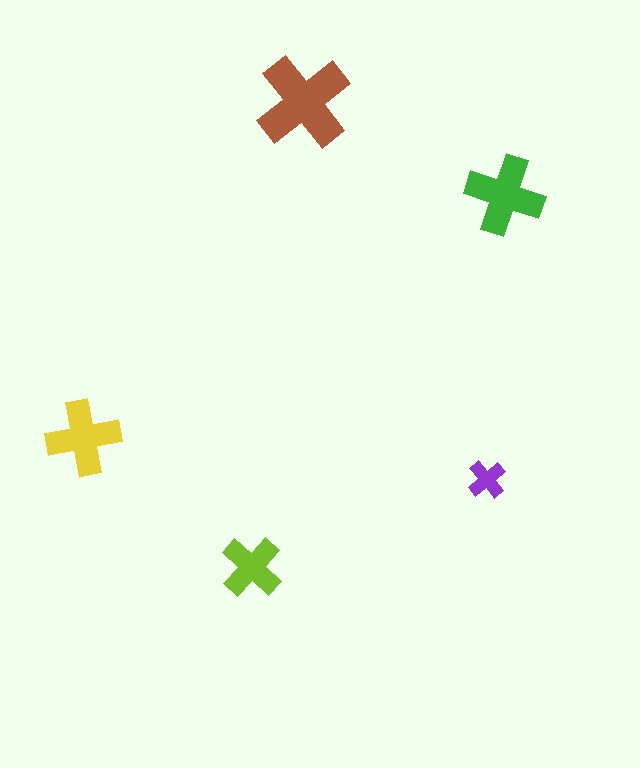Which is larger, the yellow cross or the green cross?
The green one.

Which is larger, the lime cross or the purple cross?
The lime one.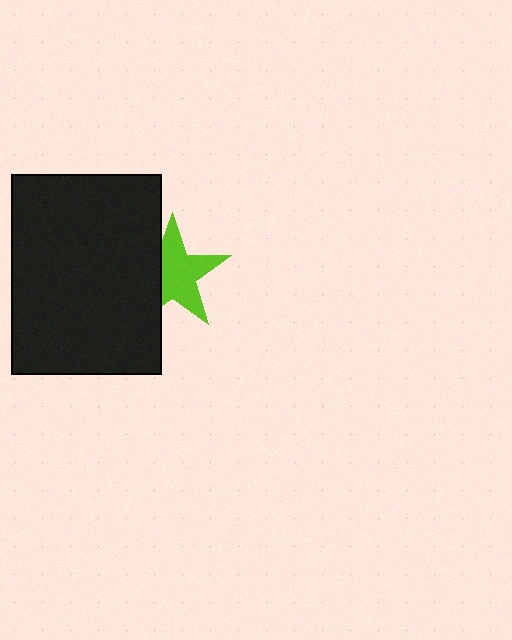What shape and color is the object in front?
The object in front is a black rectangle.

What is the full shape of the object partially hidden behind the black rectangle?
The partially hidden object is a lime star.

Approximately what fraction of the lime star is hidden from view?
Roughly 32% of the lime star is hidden behind the black rectangle.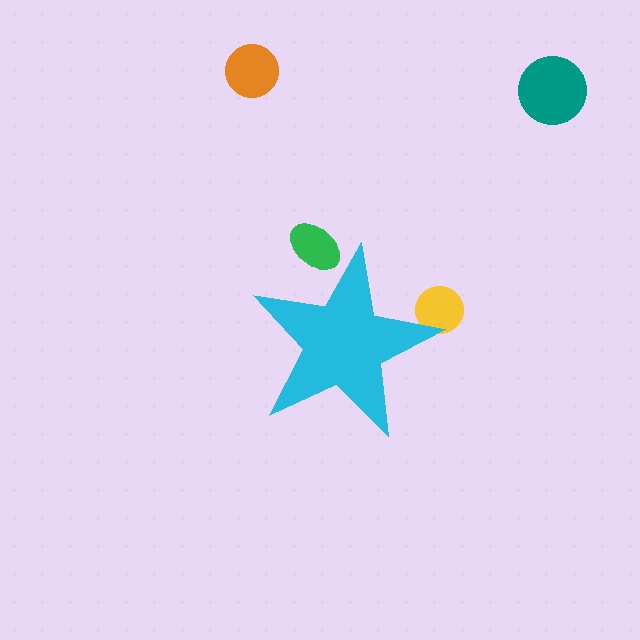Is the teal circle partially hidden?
No, the teal circle is fully visible.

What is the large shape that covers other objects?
A cyan star.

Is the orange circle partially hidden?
No, the orange circle is fully visible.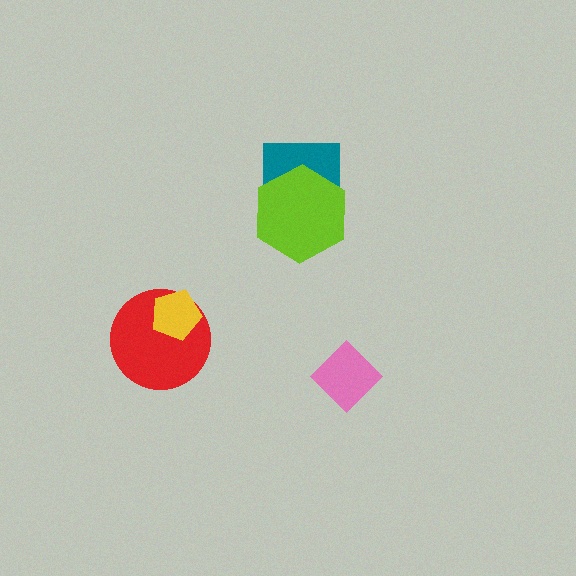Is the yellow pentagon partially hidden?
No, no other shape covers it.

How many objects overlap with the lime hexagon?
1 object overlaps with the lime hexagon.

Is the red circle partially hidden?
Yes, it is partially covered by another shape.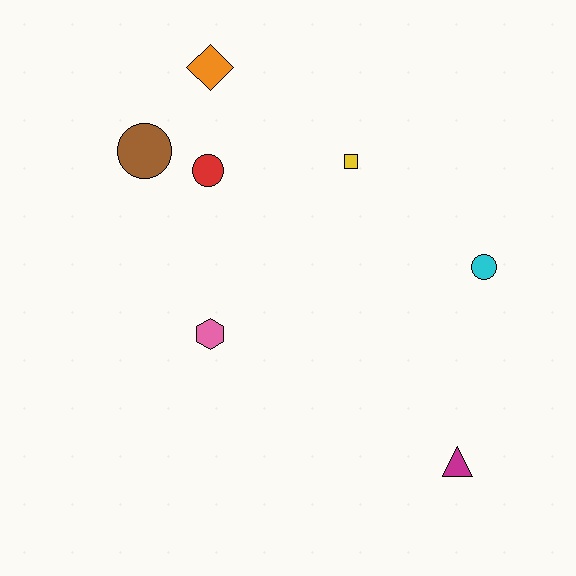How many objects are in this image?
There are 7 objects.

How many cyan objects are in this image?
There is 1 cyan object.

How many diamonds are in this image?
There is 1 diamond.